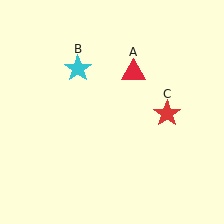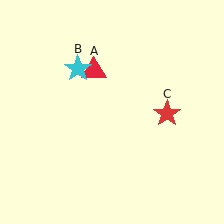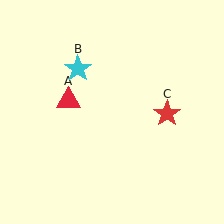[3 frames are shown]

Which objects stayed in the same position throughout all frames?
Cyan star (object B) and red star (object C) remained stationary.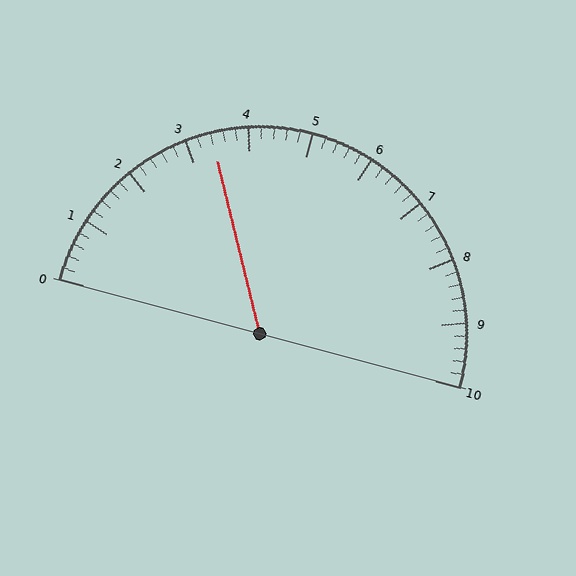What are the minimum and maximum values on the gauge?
The gauge ranges from 0 to 10.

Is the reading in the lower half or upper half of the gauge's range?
The reading is in the lower half of the range (0 to 10).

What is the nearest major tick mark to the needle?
The nearest major tick mark is 3.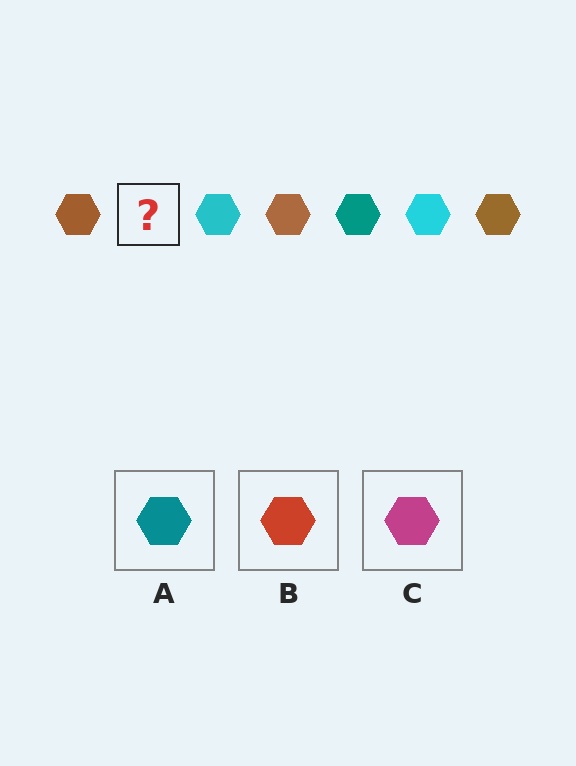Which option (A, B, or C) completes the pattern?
A.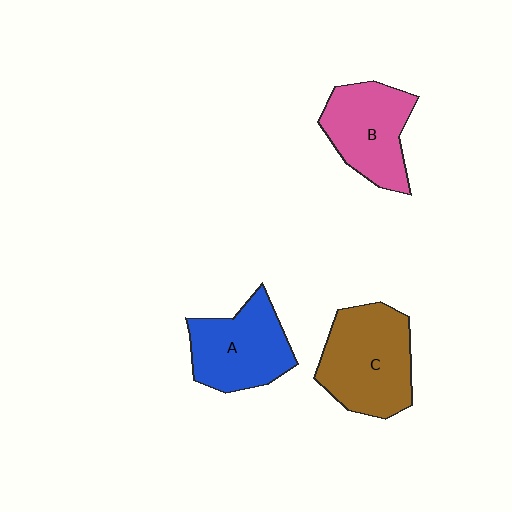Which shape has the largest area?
Shape C (brown).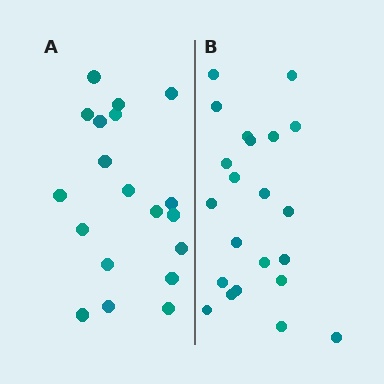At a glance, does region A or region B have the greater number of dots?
Region B (the right region) has more dots.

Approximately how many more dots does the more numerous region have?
Region B has just a few more — roughly 2 or 3 more dots than region A.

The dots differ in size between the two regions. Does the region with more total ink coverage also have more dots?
No. Region A has more total ink coverage because its dots are larger, but region B actually contains more individual dots. Total area can be misleading — the number of items is what matters here.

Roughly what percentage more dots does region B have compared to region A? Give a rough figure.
About 15% more.